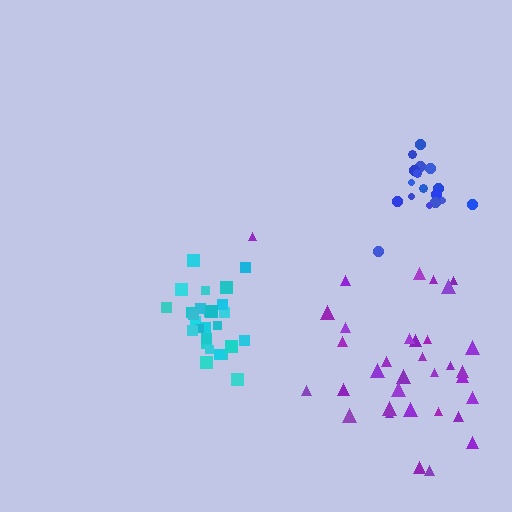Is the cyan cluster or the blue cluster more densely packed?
Cyan.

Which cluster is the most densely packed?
Cyan.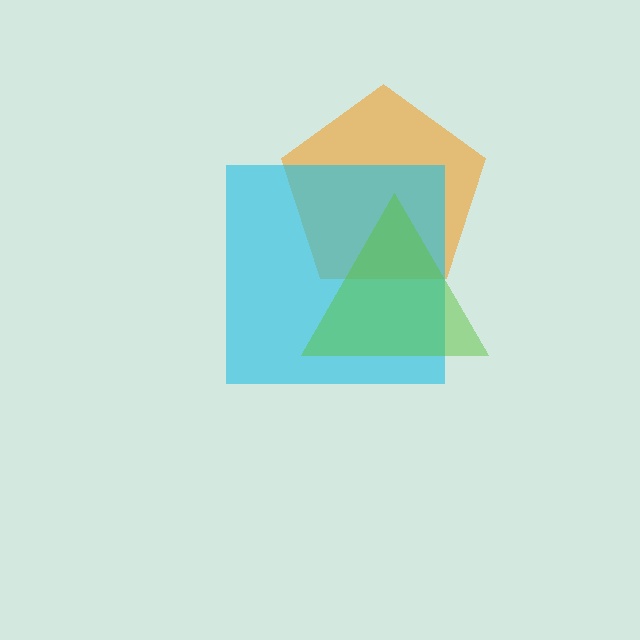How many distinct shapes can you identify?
There are 3 distinct shapes: an orange pentagon, a cyan square, a lime triangle.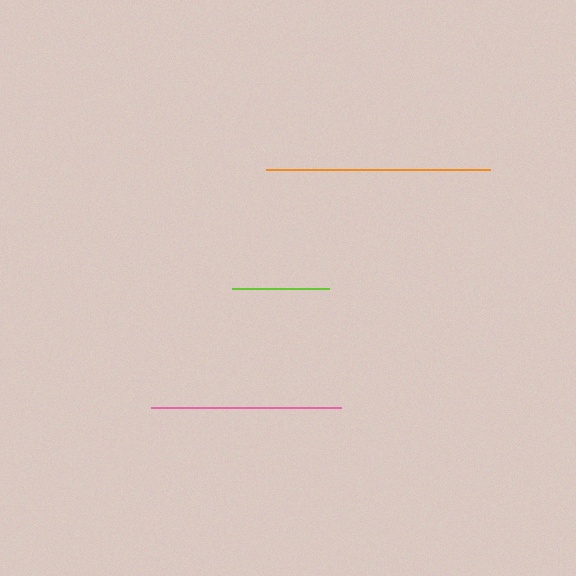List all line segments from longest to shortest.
From longest to shortest: orange, pink, lime.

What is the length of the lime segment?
The lime segment is approximately 98 pixels long.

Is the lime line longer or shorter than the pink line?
The pink line is longer than the lime line.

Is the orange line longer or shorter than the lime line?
The orange line is longer than the lime line.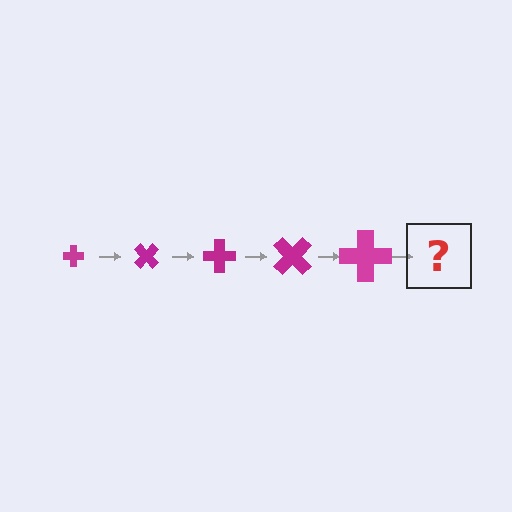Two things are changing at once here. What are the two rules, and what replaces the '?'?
The two rules are that the cross grows larger each step and it rotates 45 degrees each step. The '?' should be a cross, larger than the previous one and rotated 225 degrees from the start.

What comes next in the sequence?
The next element should be a cross, larger than the previous one and rotated 225 degrees from the start.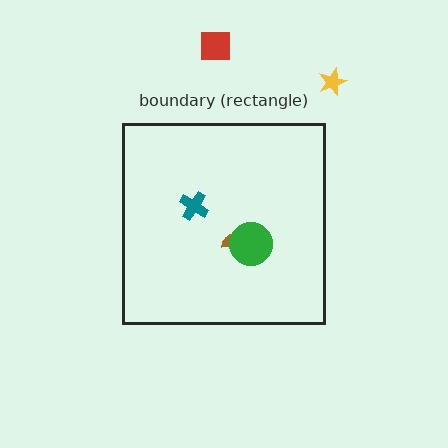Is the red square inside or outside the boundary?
Outside.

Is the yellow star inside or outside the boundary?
Outside.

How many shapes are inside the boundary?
3 inside, 2 outside.